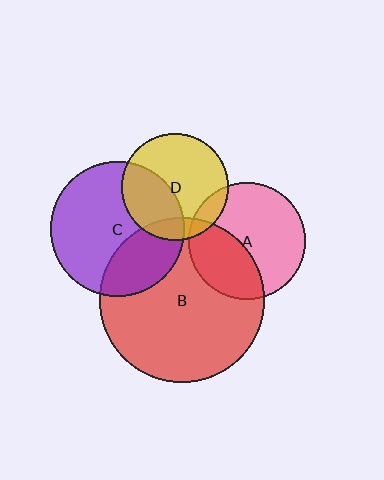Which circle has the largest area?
Circle B (red).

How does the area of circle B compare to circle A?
Approximately 2.0 times.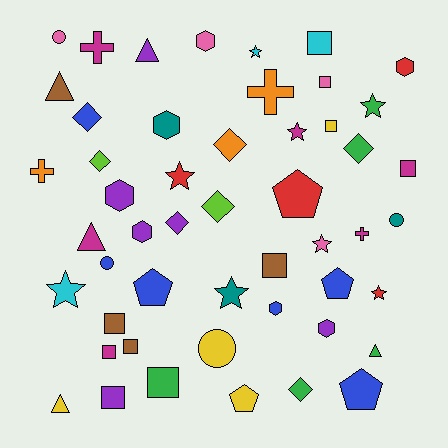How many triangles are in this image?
There are 5 triangles.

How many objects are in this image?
There are 50 objects.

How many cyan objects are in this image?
There are 3 cyan objects.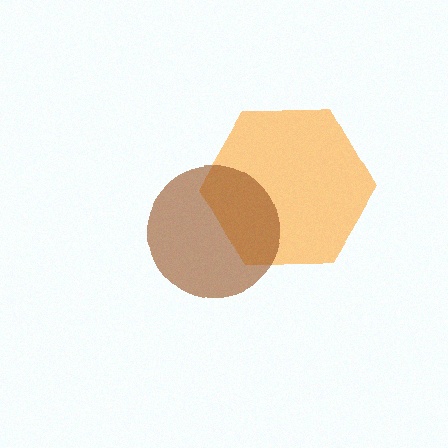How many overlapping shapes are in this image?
There are 2 overlapping shapes in the image.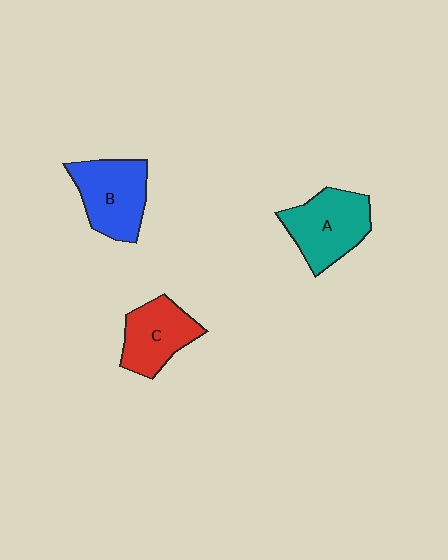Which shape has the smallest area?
Shape C (red).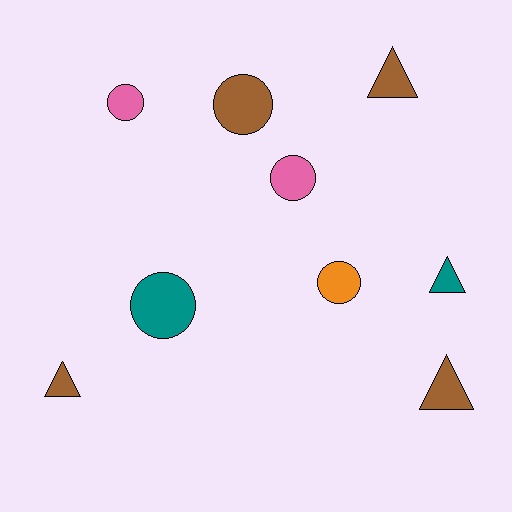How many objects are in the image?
There are 9 objects.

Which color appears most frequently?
Brown, with 4 objects.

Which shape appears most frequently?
Circle, with 5 objects.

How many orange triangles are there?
There are no orange triangles.